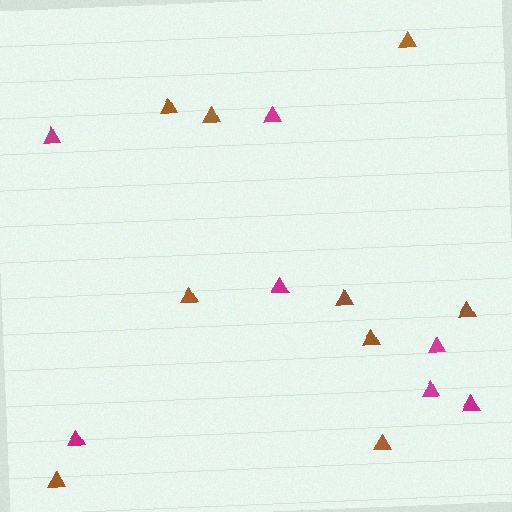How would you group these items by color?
There are 2 groups: one group of brown triangles (9) and one group of magenta triangles (7).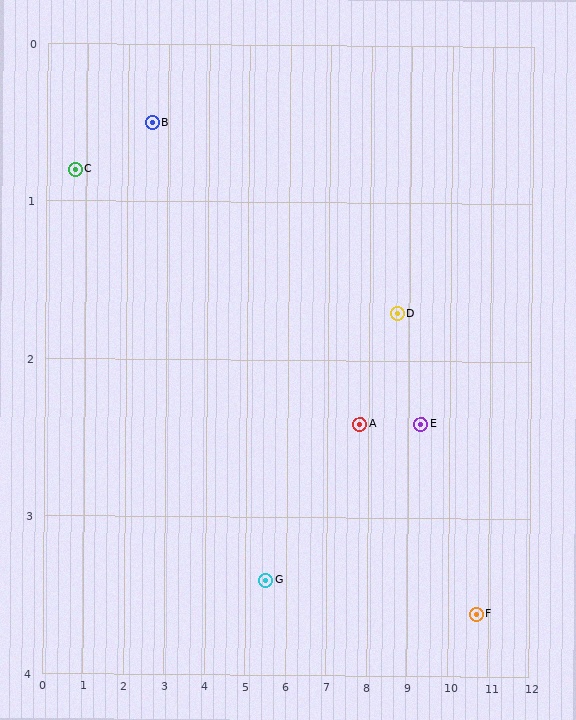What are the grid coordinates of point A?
Point A is at approximately (7.8, 2.4).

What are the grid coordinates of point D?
Point D is at approximately (8.7, 1.7).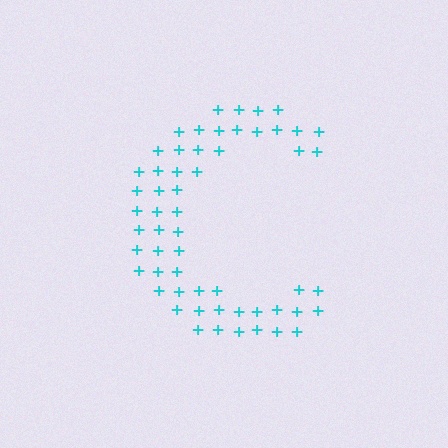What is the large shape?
The large shape is the letter C.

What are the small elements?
The small elements are plus signs.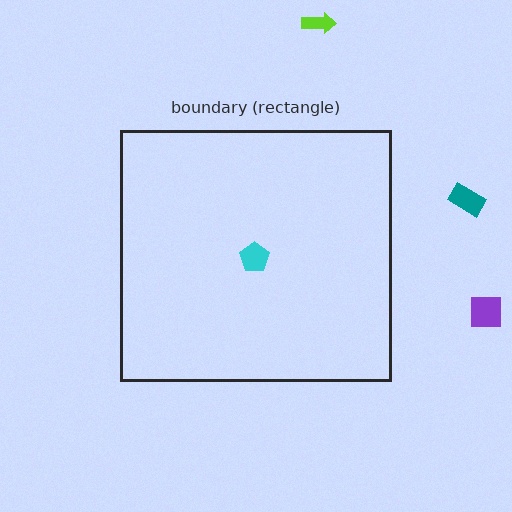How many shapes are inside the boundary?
1 inside, 3 outside.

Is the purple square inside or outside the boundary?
Outside.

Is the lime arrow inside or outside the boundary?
Outside.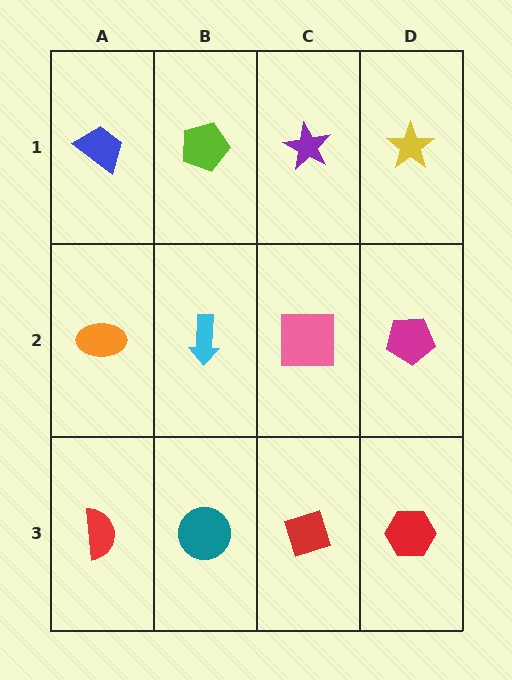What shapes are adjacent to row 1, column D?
A magenta pentagon (row 2, column D), a purple star (row 1, column C).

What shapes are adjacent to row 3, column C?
A pink square (row 2, column C), a teal circle (row 3, column B), a red hexagon (row 3, column D).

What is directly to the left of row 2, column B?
An orange ellipse.